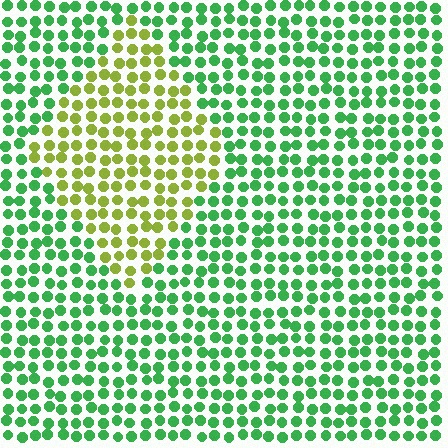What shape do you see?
I see a diamond.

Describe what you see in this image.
The image is filled with small green elements in a uniform arrangement. A diamond-shaped region is visible where the elements are tinted to a slightly different hue, forming a subtle color boundary.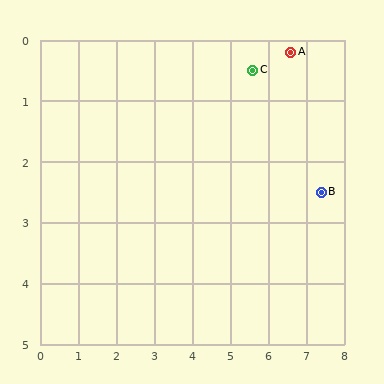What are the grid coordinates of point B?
Point B is at approximately (7.4, 2.5).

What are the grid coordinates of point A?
Point A is at approximately (6.6, 0.2).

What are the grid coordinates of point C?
Point C is at approximately (5.6, 0.5).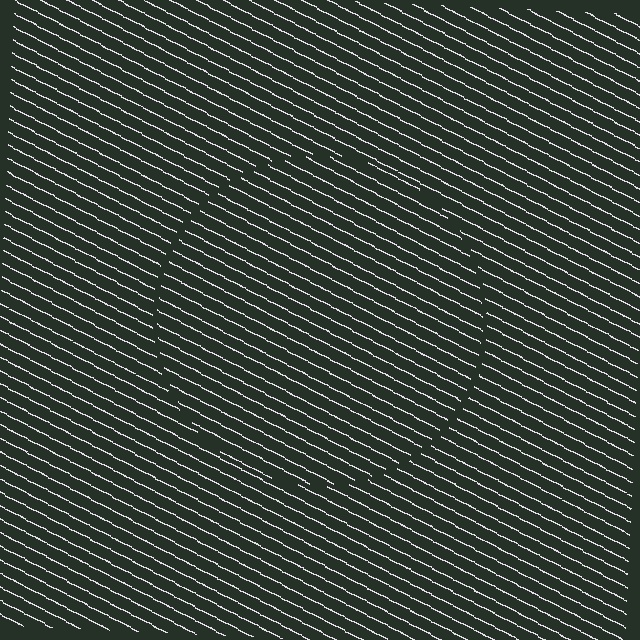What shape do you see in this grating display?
An illusory circle. The interior of the shape contains the same grating, shifted by half a period — the contour is defined by the phase discontinuity where line-ends from the inner and outer gratings abut.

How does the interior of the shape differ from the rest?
The interior of the shape contains the same grating, shifted by half a period — the contour is defined by the phase discontinuity where line-ends from the inner and outer gratings abut.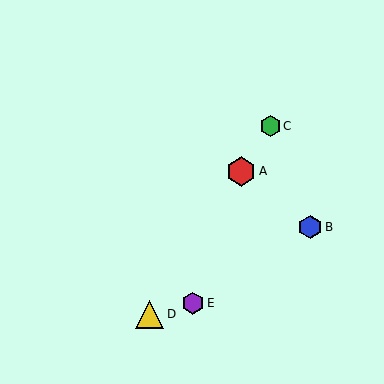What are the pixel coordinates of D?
Object D is at (150, 314).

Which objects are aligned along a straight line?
Objects A, C, D are aligned along a straight line.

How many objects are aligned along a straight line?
3 objects (A, C, D) are aligned along a straight line.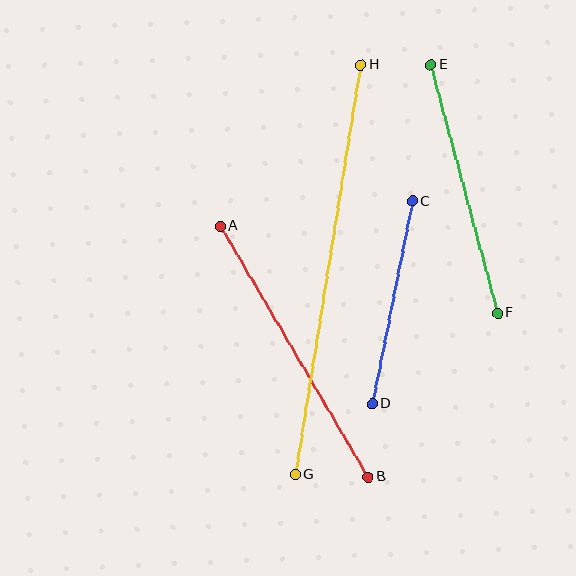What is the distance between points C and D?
The distance is approximately 206 pixels.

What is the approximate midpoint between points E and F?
The midpoint is at approximately (464, 189) pixels.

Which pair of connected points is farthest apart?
Points G and H are farthest apart.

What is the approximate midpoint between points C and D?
The midpoint is at approximately (393, 302) pixels.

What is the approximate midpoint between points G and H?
The midpoint is at approximately (328, 270) pixels.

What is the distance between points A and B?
The distance is approximately 291 pixels.